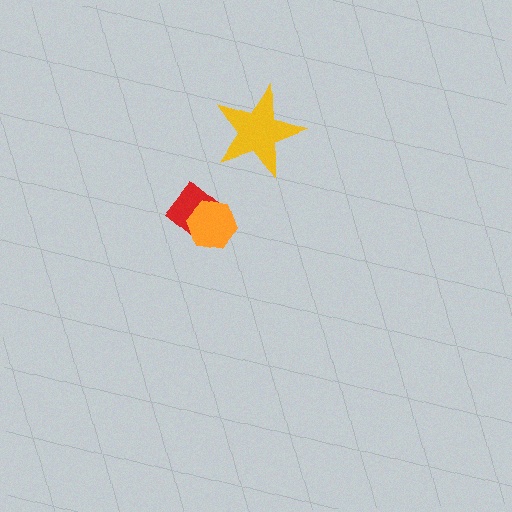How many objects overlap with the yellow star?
0 objects overlap with the yellow star.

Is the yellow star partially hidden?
No, no other shape covers it.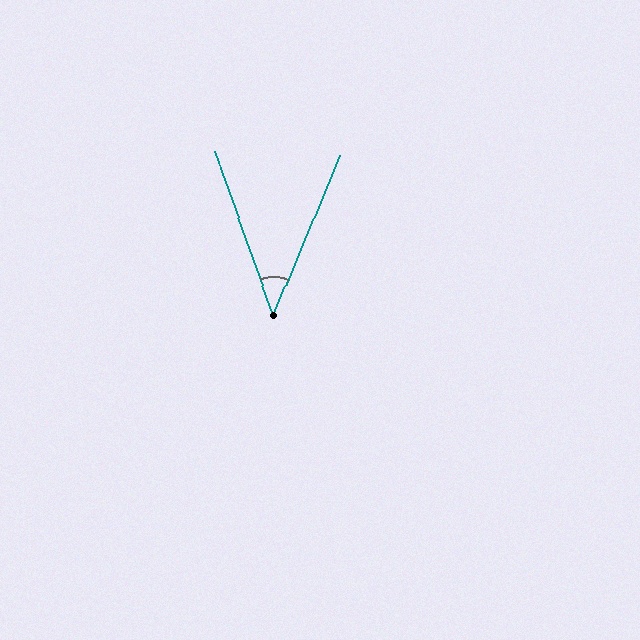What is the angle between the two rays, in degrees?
Approximately 42 degrees.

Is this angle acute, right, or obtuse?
It is acute.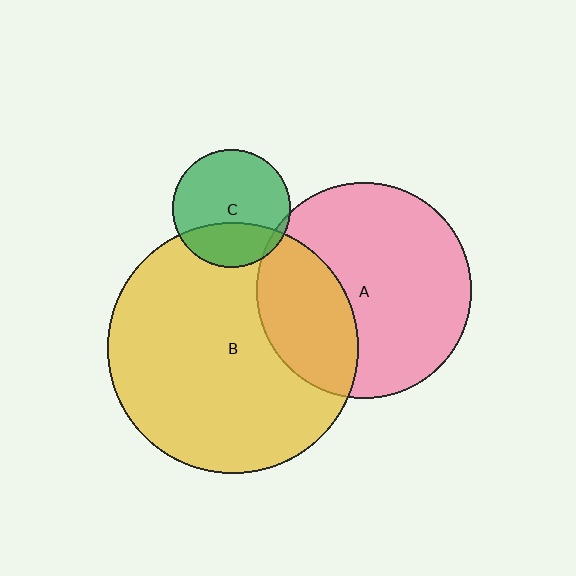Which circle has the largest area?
Circle B (yellow).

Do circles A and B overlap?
Yes.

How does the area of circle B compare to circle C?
Approximately 4.5 times.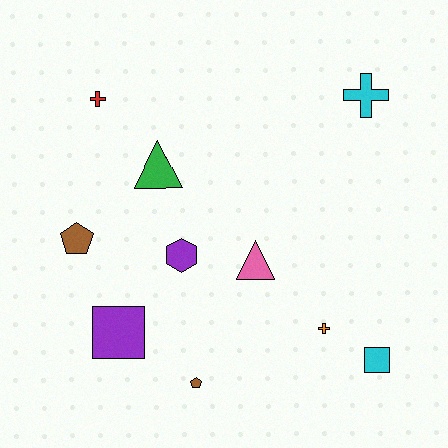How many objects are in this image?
There are 10 objects.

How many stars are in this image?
There are no stars.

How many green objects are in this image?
There is 1 green object.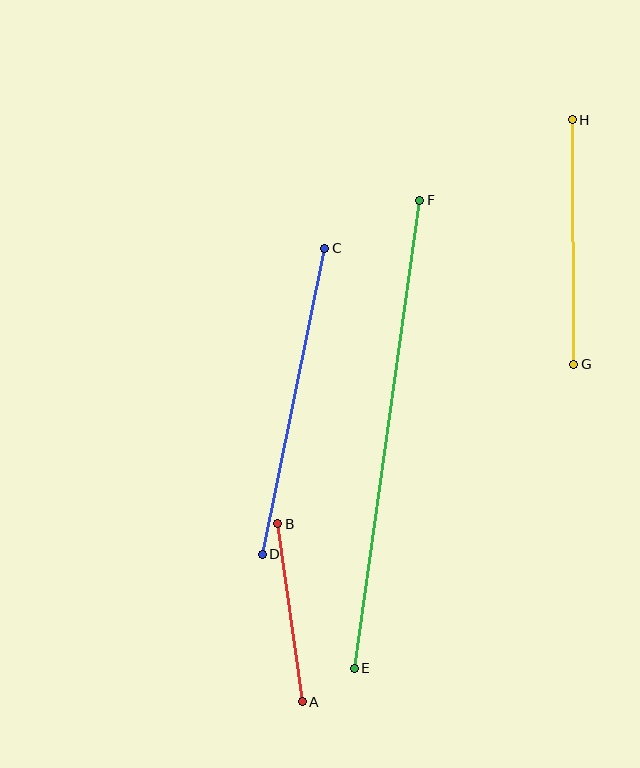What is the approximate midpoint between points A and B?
The midpoint is at approximately (290, 613) pixels.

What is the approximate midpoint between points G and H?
The midpoint is at approximately (573, 242) pixels.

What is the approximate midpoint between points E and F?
The midpoint is at approximately (387, 434) pixels.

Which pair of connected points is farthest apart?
Points E and F are farthest apart.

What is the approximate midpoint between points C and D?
The midpoint is at approximately (294, 401) pixels.